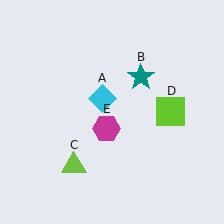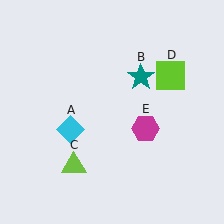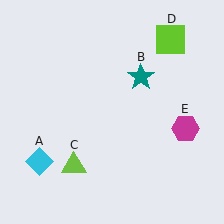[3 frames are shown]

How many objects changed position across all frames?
3 objects changed position: cyan diamond (object A), lime square (object D), magenta hexagon (object E).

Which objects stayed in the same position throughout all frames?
Teal star (object B) and lime triangle (object C) remained stationary.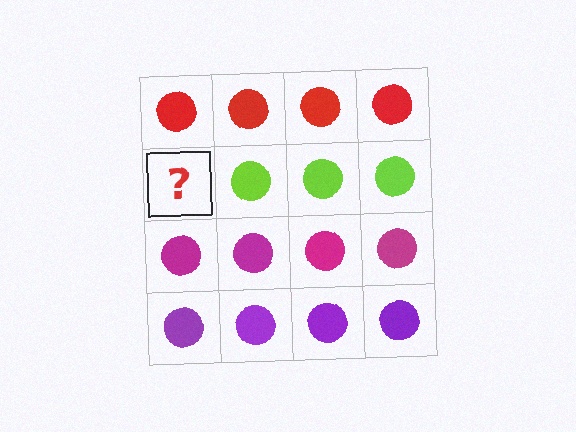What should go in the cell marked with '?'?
The missing cell should contain a lime circle.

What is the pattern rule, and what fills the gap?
The rule is that each row has a consistent color. The gap should be filled with a lime circle.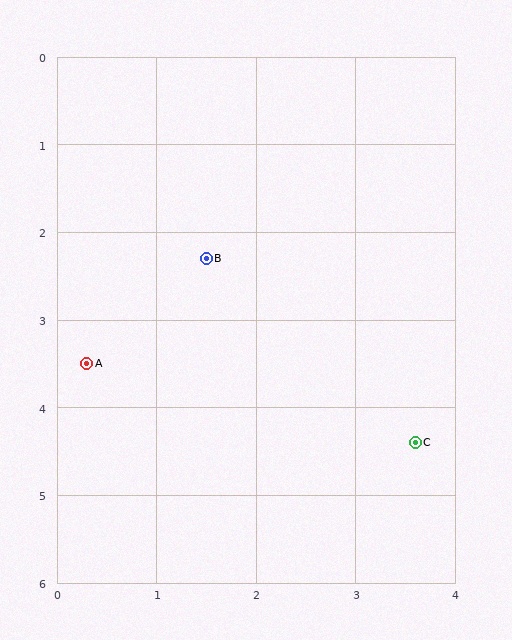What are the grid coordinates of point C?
Point C is at approximately (3.6, 4.4).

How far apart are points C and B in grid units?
Points C and B are about 3.0 grid units apart.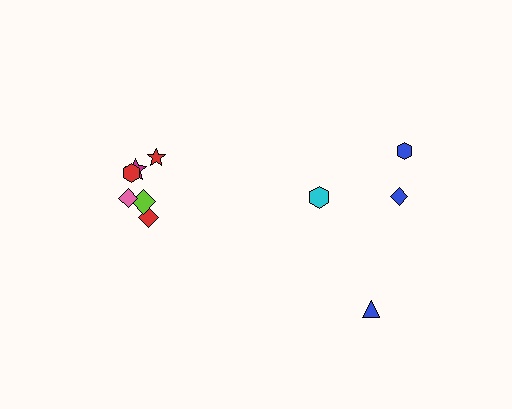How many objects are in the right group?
There are 4 objects.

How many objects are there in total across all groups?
There are 10 objects.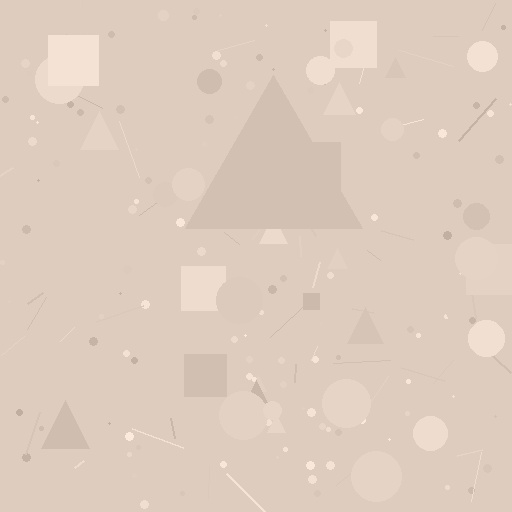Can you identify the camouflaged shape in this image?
The camouflaged shape is a triangle.